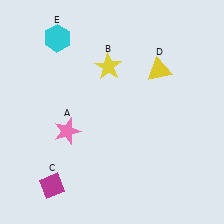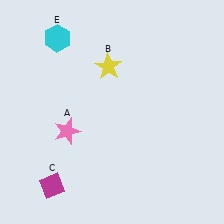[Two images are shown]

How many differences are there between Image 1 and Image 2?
There is 1 difference between the two images.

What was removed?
The yellow triangle (D) was removed in Image 2.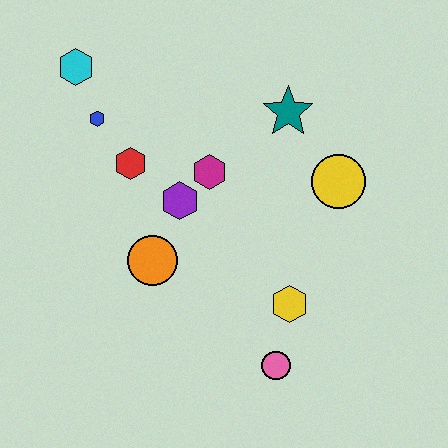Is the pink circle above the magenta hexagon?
No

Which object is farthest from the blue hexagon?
The pink circle is farthest from the blue hexagon.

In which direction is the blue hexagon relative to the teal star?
The blue hexagon is to the left of the teal star.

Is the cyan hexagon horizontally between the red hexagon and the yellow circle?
No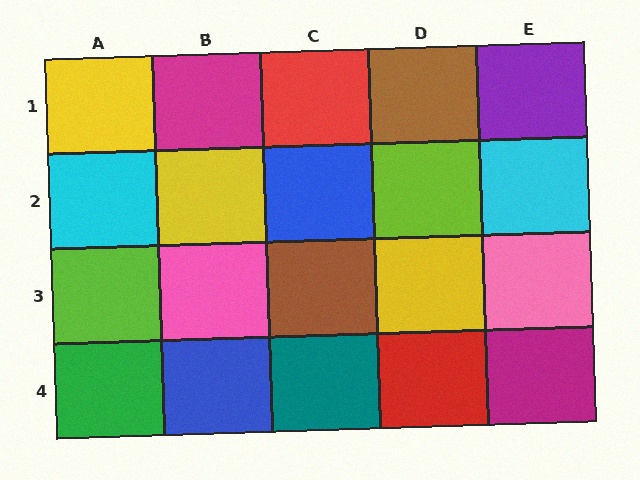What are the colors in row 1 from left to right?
Yellow, magenta, red, brown, purple.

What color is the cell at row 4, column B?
Blue.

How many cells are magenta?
2 cells are magenta.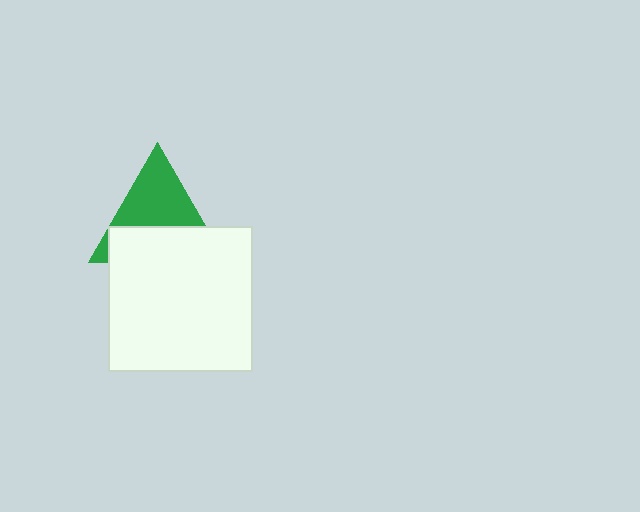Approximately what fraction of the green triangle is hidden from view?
Roughly 49% of the green triangle is hidden behind the white square.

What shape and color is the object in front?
The object in front is a white square.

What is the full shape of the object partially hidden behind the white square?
The partially hidden object is a green triangle.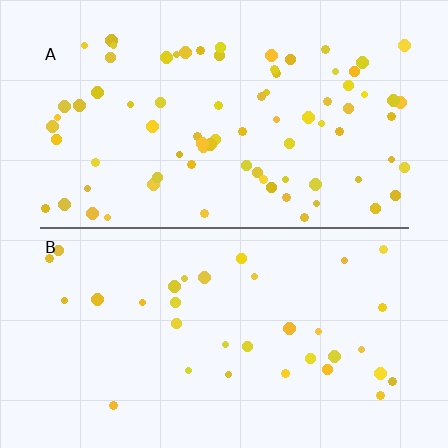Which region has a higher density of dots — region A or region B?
A (the top).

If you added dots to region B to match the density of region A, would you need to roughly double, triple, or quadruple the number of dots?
Approximately double.